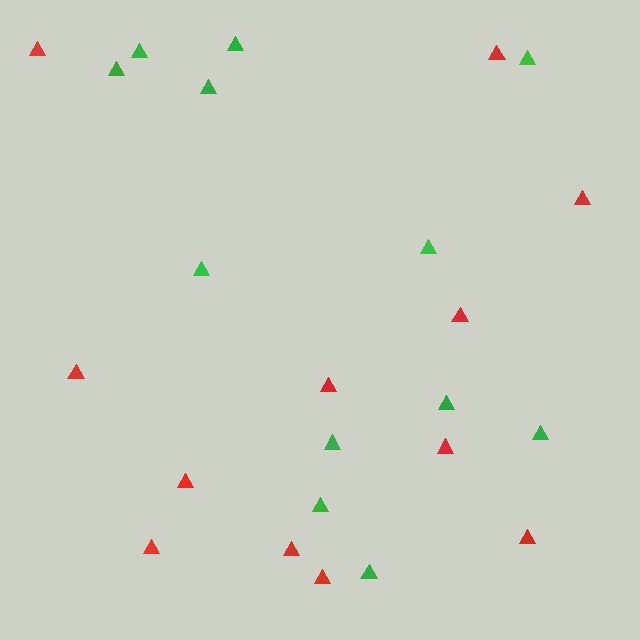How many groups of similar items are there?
There are 2 groups: one group of green triangles (12) and one group of red triangles (12).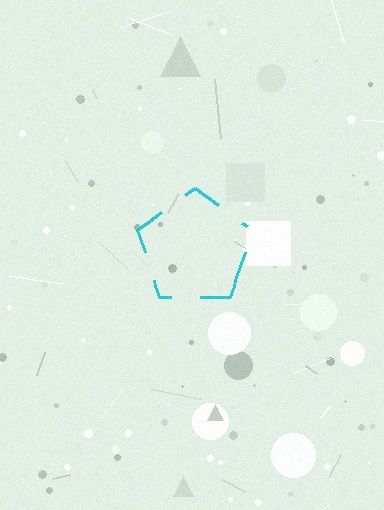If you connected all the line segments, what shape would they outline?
They would outline a pentagon.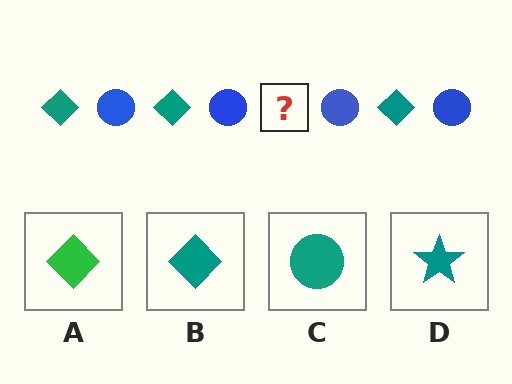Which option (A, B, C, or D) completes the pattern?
B.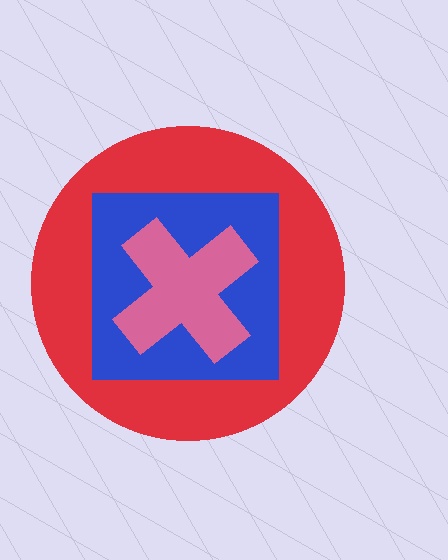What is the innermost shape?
The pink cross.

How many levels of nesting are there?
3.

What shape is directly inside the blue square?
The pink cross.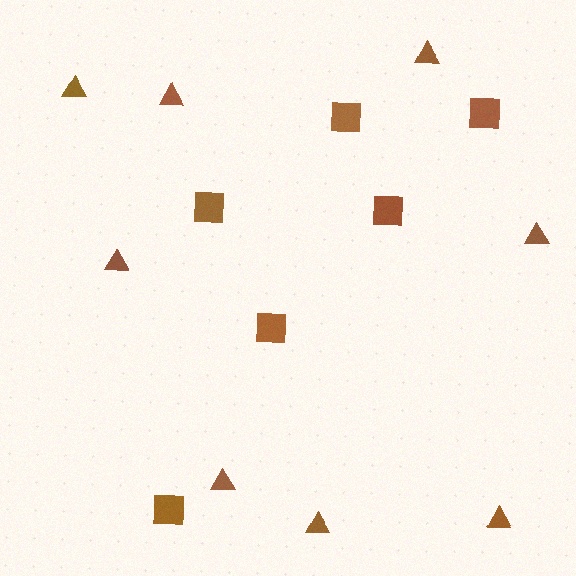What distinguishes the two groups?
There are 2 groups: one group of squares (6) and one group of triangles (8).